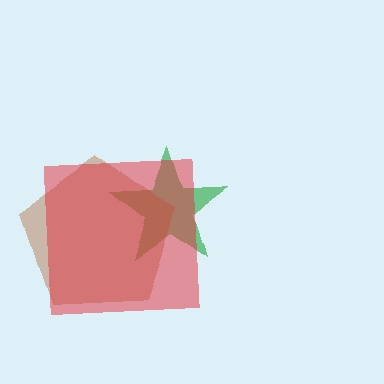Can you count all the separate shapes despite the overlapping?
Yes, there are 3 separate shapes.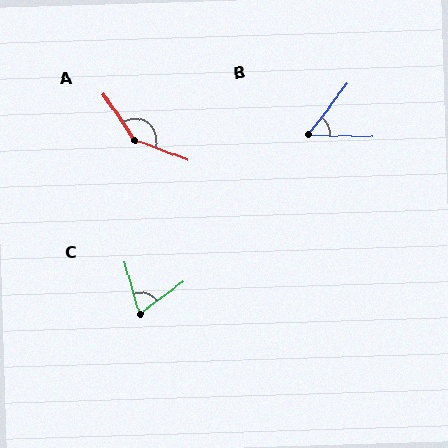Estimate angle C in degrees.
Approximately 69 degrees.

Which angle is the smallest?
B, at approximately 54 degrees.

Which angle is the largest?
A, at approximately 145 degrees.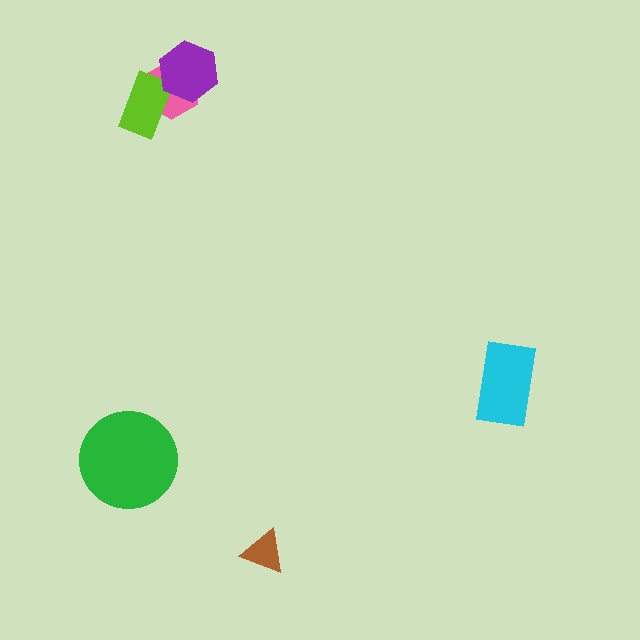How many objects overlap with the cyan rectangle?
0 objects overlap with the cyan rectangle.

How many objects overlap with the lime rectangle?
2 objects overlap with the lime rectangle.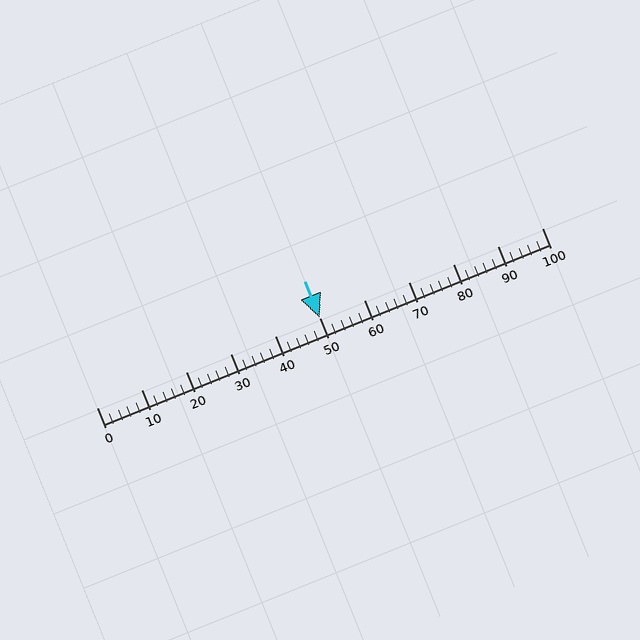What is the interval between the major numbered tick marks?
The major tick marks are spaced 10 units apart.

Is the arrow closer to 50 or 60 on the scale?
The arrow is closer to 50.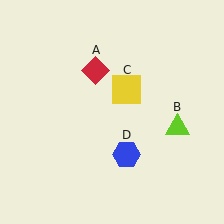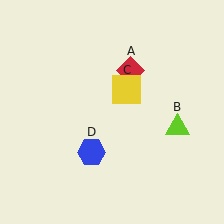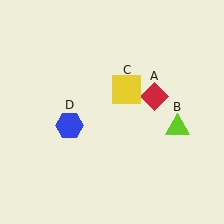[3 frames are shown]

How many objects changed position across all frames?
2 objects changed position: red diamond (object A), blue hexagon (object D).